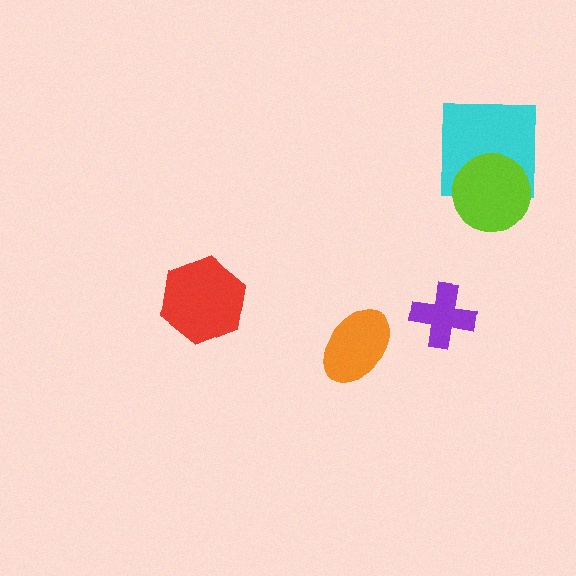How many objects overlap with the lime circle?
1 object overlaps with the lime circle.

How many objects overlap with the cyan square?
1 object overlaps with the cyan square.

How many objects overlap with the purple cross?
0 objects overlap with the purple cross.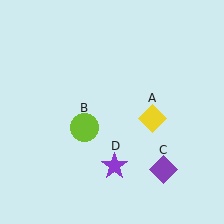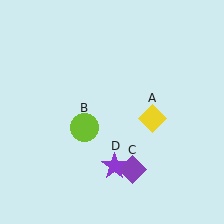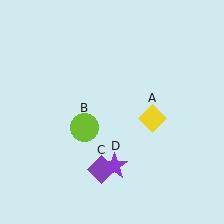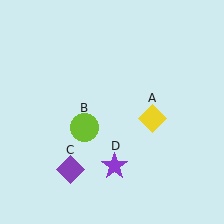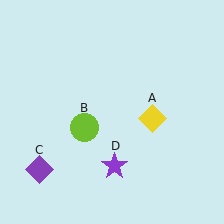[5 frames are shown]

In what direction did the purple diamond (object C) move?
The purple diamond (object C) moved left.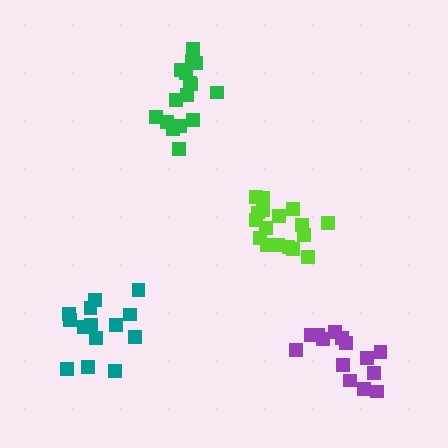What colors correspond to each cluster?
The clusters are colored: teal, lime, green, purple.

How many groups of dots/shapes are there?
There are 4 groups.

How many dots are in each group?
Group 1: 14 dots, Group 2: 17 dots, Group 3: 17 dots, Group 4: 14 dots (62 total).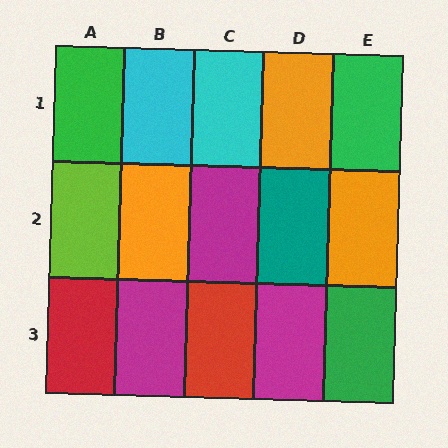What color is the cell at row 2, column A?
Lime.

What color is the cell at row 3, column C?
Red.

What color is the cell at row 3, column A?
Red.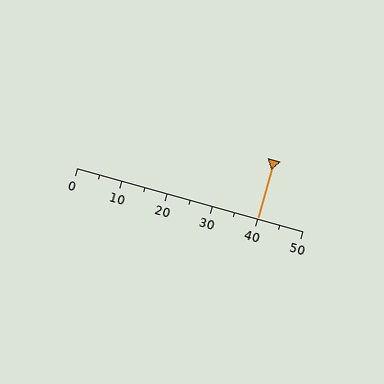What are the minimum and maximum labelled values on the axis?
The axis runs from 0 to 50.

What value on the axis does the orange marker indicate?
The marker indicates approximately 40.